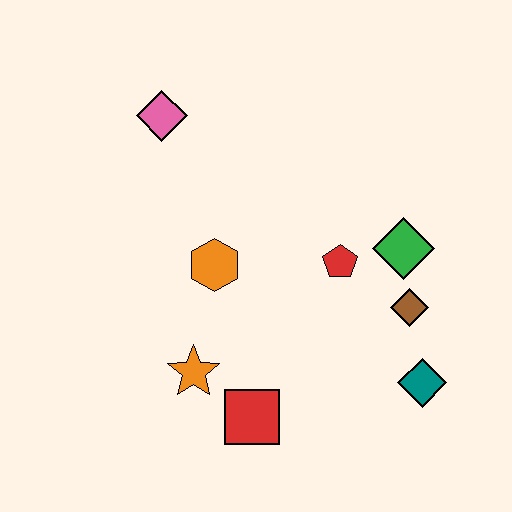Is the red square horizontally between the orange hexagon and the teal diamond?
Yes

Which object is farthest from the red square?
The pink diamond is farthest from the red square.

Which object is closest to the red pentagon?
The green diamond is closest to the red pentagon.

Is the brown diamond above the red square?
Yes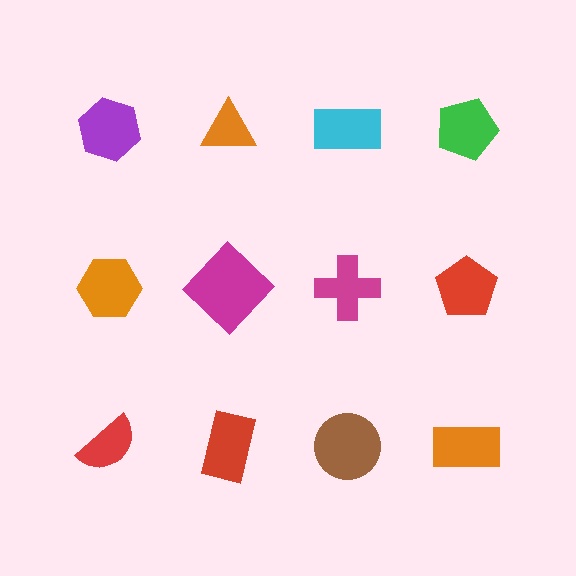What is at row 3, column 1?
A red semicircle.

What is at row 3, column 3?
A brown circle.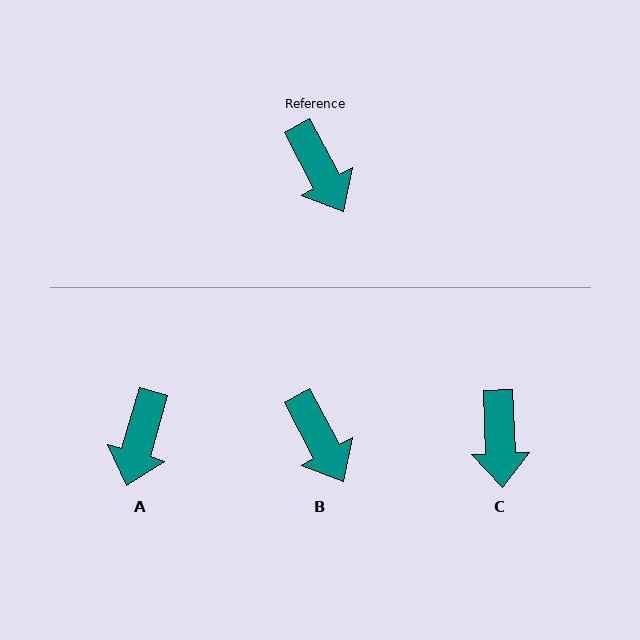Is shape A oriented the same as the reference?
No, it is off by about 44 degrees.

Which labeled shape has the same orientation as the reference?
B.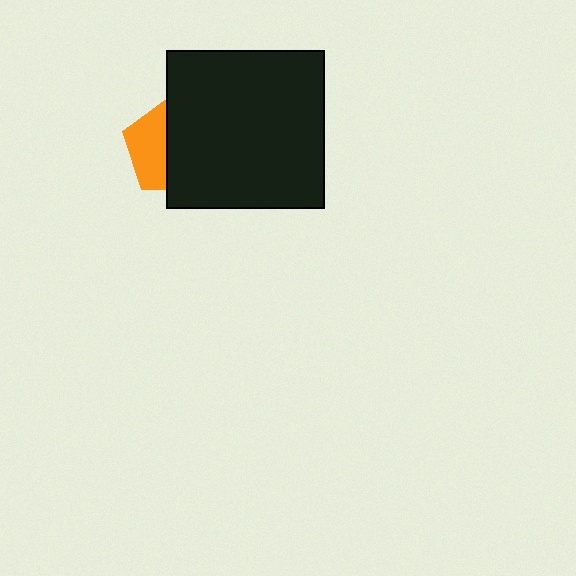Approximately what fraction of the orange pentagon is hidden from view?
Roughly 59% of the orange pentagon is hidden behind the black square.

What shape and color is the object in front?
The object in front is a black square.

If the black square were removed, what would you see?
You would see the complete orange pentagon.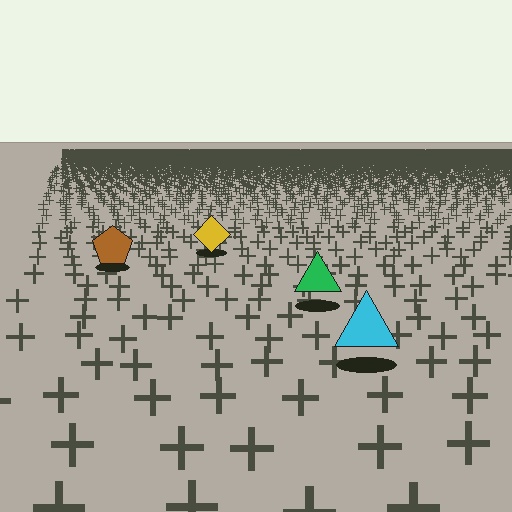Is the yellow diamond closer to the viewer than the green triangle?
No. The green triangle is closer — you can tell from the texture gradient: the ground texture is coarser near it.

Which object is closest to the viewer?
The cyan triangle is closest. The texture marks near it are larger and more spread out.